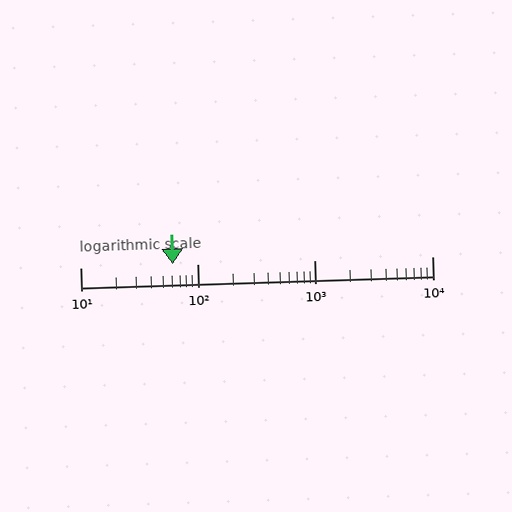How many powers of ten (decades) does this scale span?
The scale spans 3 decades, from 10 to 10000.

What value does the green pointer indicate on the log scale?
The pointer indicates approximately 61.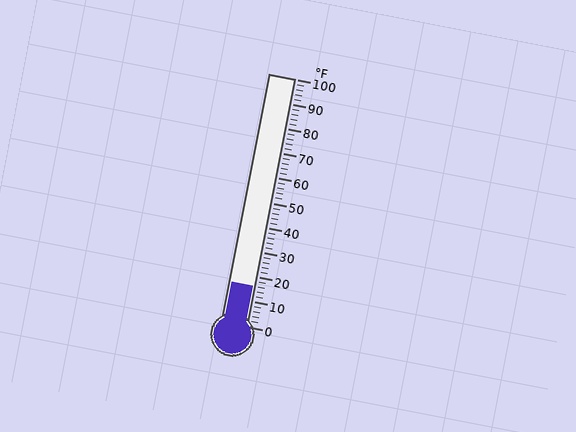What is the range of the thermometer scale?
The thermometer scale ranges from 0°F to 100°F.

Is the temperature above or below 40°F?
The temperature is below 40°F.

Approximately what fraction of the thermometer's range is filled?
The thermometer is filled to approximately 15% of its range.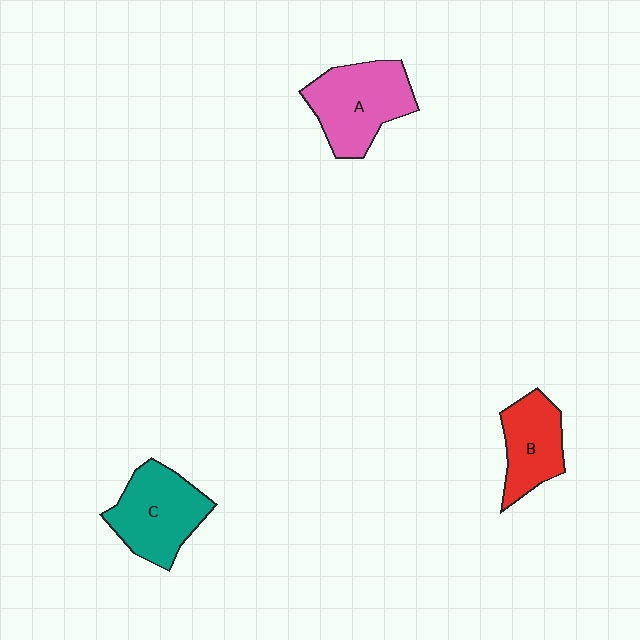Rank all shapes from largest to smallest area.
From largest to smallest: A (pink), C (teal), B (red).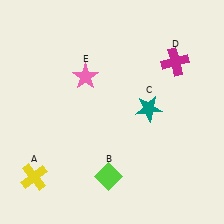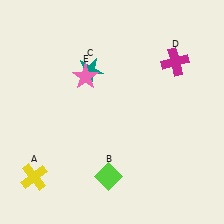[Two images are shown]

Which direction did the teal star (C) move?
The teal star (C) moved left.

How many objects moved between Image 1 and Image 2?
1 object moved between the two images.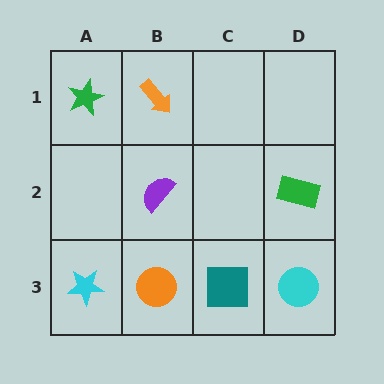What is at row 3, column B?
An orange circle.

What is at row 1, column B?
An orange arrow.